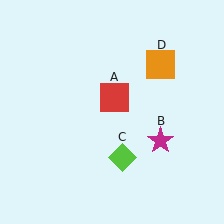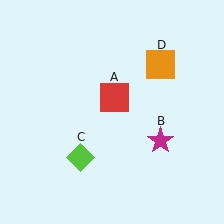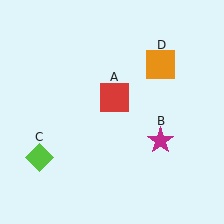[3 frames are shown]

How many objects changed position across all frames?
1 object changed position: lime diamond (object C).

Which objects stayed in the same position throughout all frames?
Red square (object A) and magenta star (object B) and orange square (object D) remained stationary.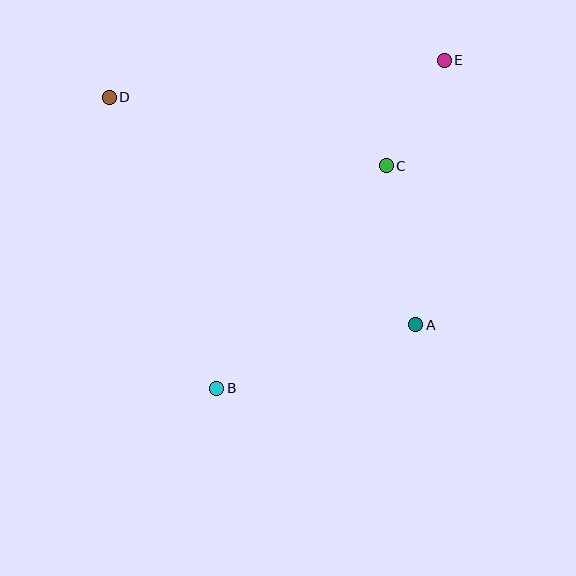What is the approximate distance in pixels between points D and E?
The distance between D and E is approximately 337 pixels.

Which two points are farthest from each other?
Points B and E are farthest from each other.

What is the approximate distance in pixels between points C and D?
The distance between C and D is approximately 285 pixels.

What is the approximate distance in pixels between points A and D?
The distance between A and D is approximately 382 pixels.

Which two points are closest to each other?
Points C and E are closest to each other.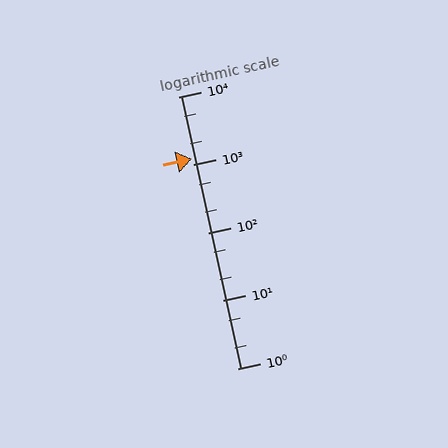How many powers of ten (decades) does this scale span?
The scale spans 4 decades, from 1 to 10000.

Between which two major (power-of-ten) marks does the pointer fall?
The pointer is between 1000 and 10000.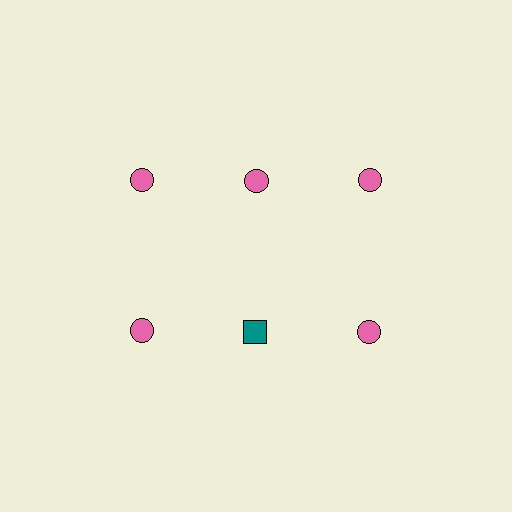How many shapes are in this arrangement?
There are 6 shapes arranged in a grid pattern.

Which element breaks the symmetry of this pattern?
The teal square in the second row, second from left column breaks the symmetry. All other shapes are pink circles.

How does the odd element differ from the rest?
It differs in both color (teal instead of pink) and shape (square instead of circle).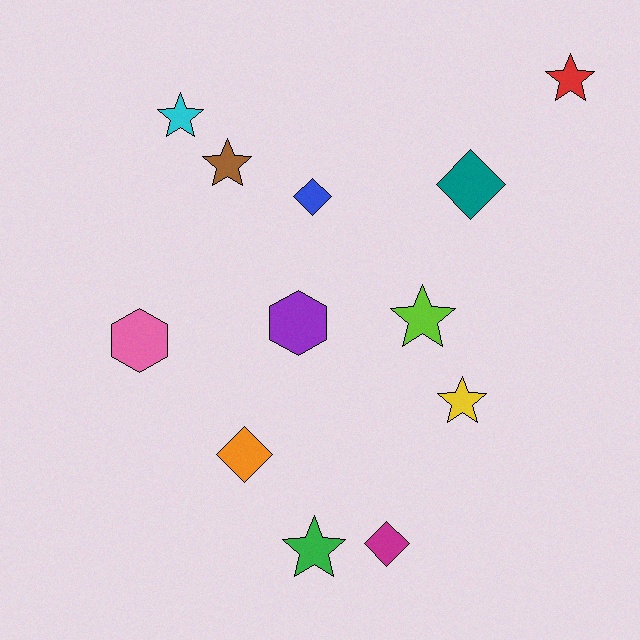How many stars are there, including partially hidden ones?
There are 6 stars.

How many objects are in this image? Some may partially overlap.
There are 12 objects.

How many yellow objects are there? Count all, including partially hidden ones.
There is 1 yellow object.